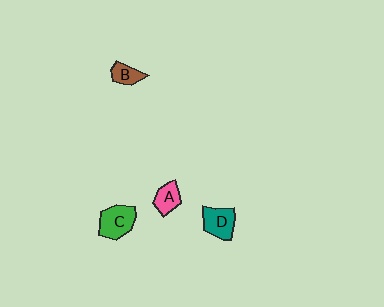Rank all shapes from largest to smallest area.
From largest to smallest: C (green), D (teal), A (pink), B (brown).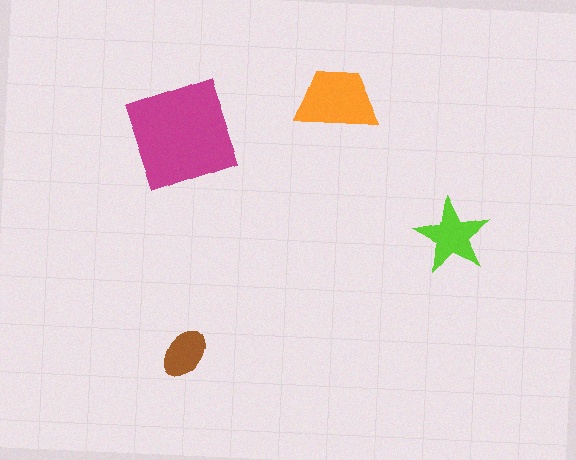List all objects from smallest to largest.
The brown ellipse, the lime star, the orange trapezoid, the magenta diamond.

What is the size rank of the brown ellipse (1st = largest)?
4th.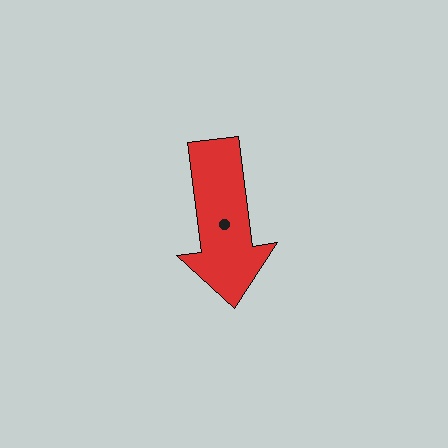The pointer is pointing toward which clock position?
Roughly 6 o'clock.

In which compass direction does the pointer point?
South.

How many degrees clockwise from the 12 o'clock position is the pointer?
Approximately 173 degrees.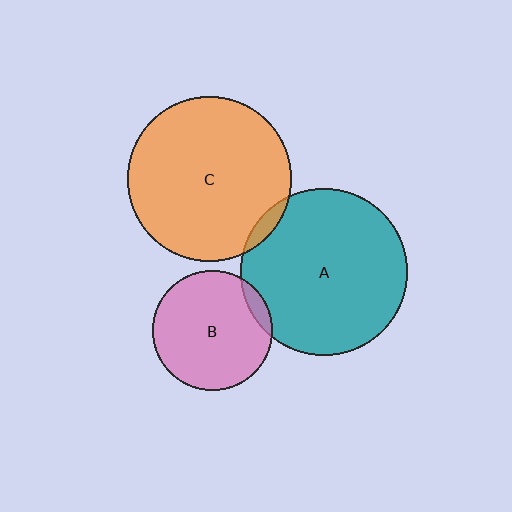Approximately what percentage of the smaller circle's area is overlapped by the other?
Approximately 5%.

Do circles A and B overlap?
Yes.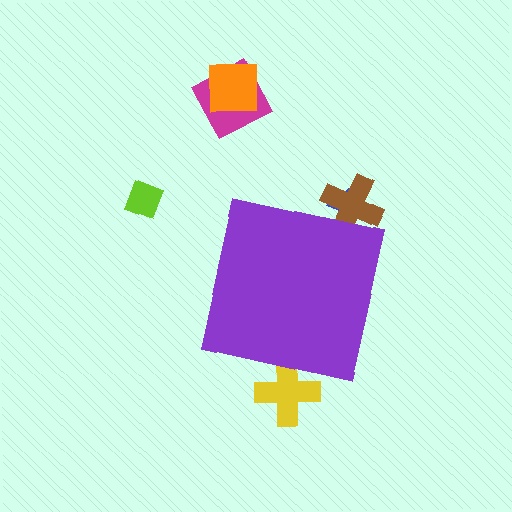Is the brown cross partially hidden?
Yes, the brown cross is partially hidden behind the purple square.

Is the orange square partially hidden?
No, the orange square is fully visible.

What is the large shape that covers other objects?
A purple square.